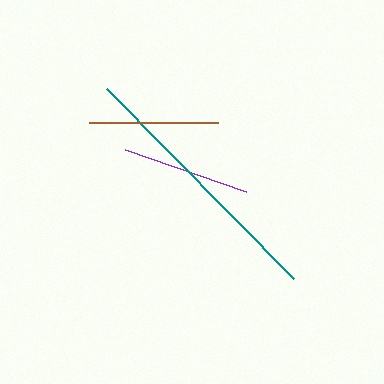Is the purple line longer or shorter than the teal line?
The teal line is longer than the purple line.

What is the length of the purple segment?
The purple segment is approximately 128 pixels long.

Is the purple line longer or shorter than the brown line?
The brown line is longer than the purple line.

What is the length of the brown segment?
The brown segment is approximately 129 pixels long.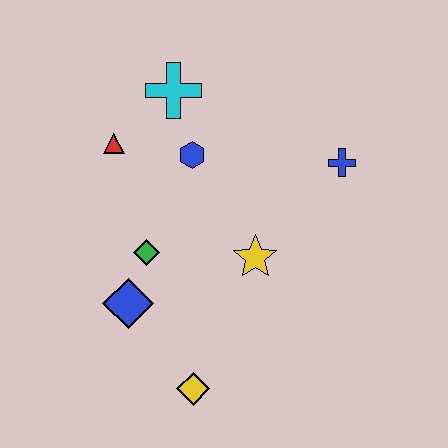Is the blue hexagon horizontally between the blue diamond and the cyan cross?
No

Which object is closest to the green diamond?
The blue diamond is closest to the green diamond.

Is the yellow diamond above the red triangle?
No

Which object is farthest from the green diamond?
The blue cross is farthest from the green diamond.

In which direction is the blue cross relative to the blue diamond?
The blue cross is to the right of the blue diamond.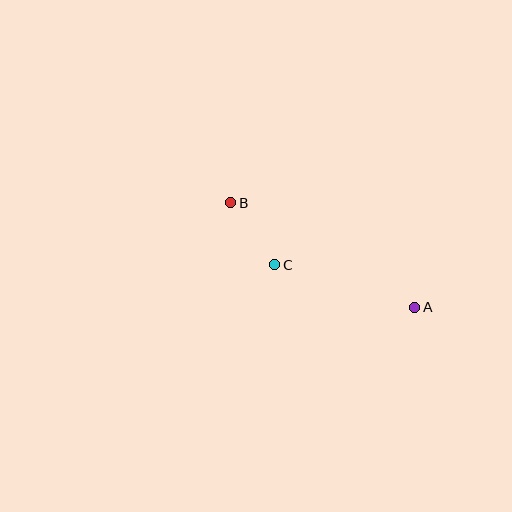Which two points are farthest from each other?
Points A and B are farthest from each other.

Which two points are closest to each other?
Points B and C are closest to each other.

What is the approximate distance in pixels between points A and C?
The distance between A and C is approximately 146 pixels.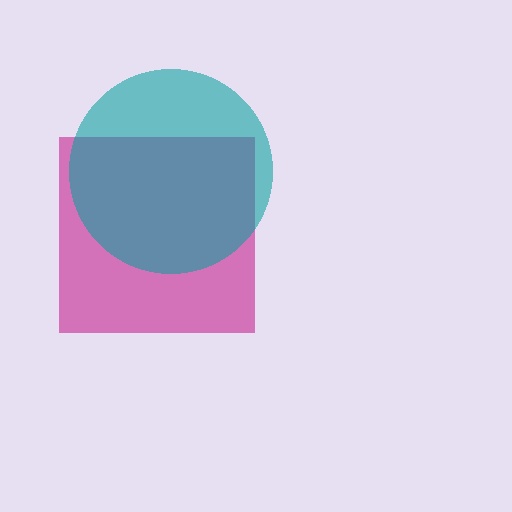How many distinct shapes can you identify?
There are 2 distinct shapes: a magenta square, a teal circle.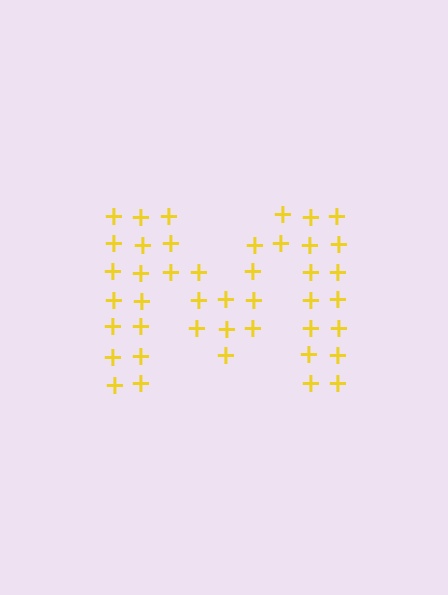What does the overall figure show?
The overall figure shows the letter M.